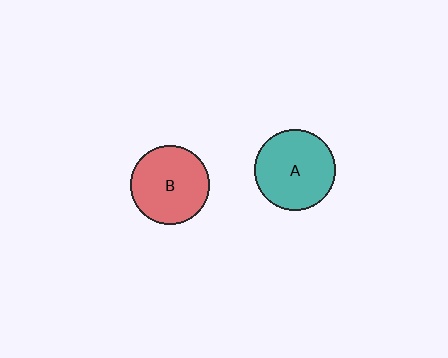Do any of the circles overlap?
No, none of the circles overlap.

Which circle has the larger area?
Circle A (teal).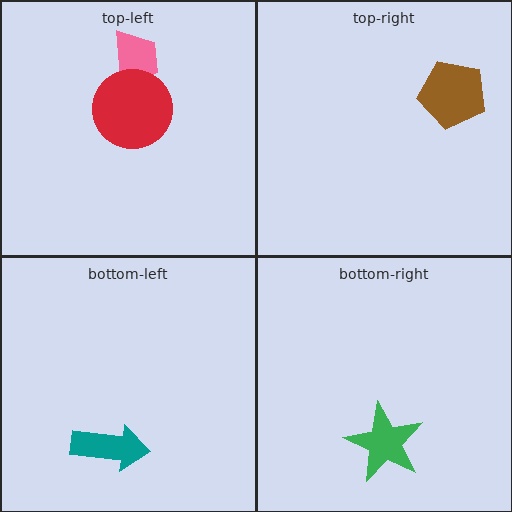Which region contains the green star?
The bottom-right region.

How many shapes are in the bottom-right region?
1.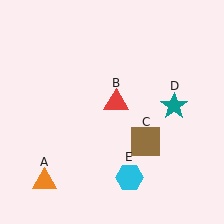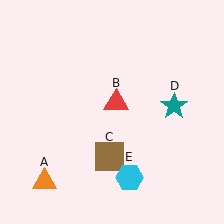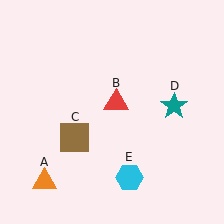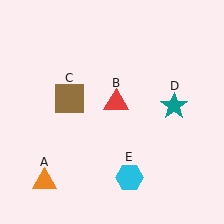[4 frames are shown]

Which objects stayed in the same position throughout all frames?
Orange triangle (object A) and red triangle (object B) and teal star (object D) and cyan hexagon (object E) remained stationary.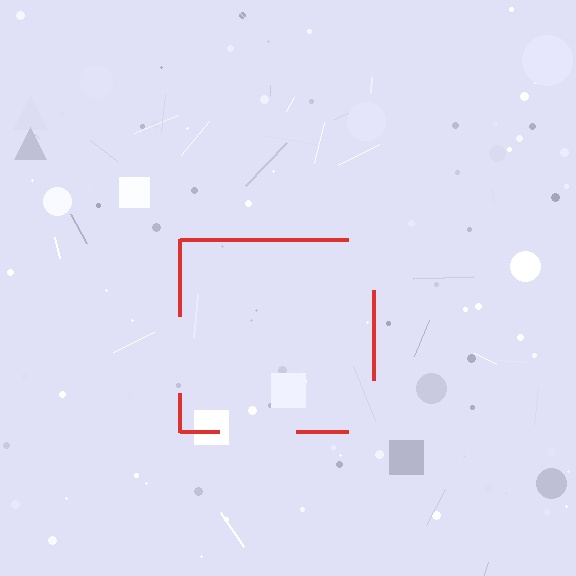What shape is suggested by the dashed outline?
The dashed outline suggests a square.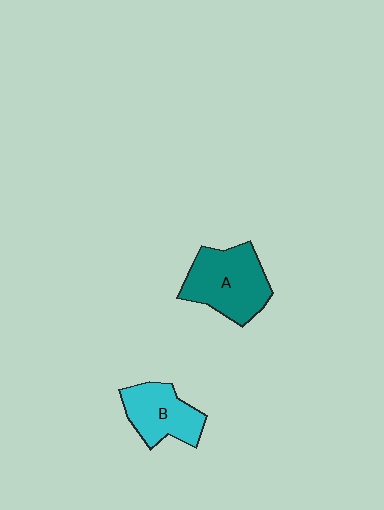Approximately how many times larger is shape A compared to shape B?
Approximately 1.3 times.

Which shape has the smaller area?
Shape B (cyan).